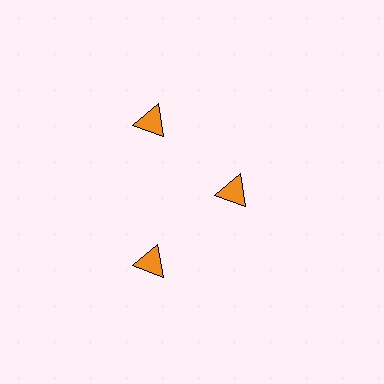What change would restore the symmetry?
The symmetry would be restored by moving it outward, back onto the ring so that all 3 triangles sit at equal angles and equal distance from the center.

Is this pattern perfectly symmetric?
No. The 3 orange triangles are arranged in a ring, but one element near the 3 o'clock position is pulled inward toward the center, breaking the 3-fold rotational symmetry.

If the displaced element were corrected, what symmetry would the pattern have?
It would have 3-fold rotational symmetry — the pattern would map onto itself every 120 degrees.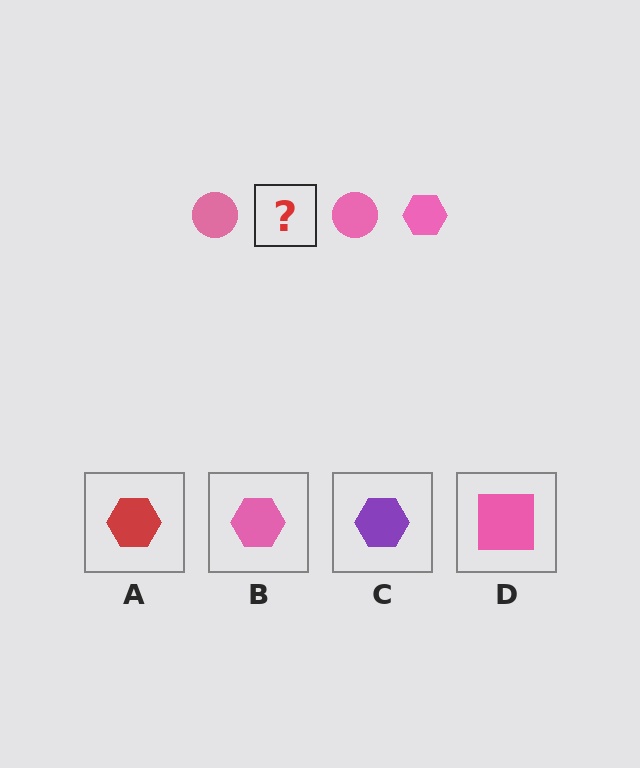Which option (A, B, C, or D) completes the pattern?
B.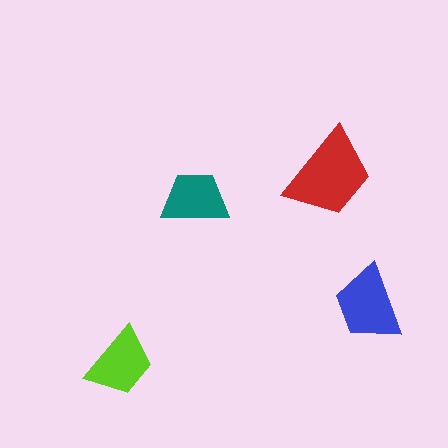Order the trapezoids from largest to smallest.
the red one, the blue one, the lime one, the teal one.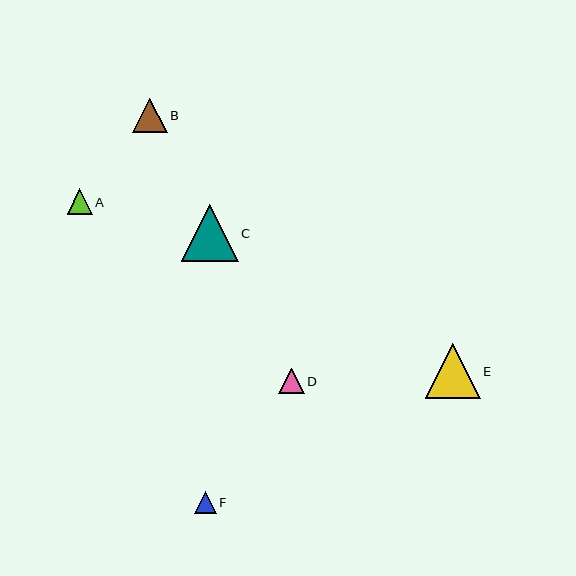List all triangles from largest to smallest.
From largest to smallest: C, E, B, D, A, F.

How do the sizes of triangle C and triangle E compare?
Triangle C and triangle E are approximately the same size.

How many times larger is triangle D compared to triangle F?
Triangle D is approximately 1.2 times the size of triangle F.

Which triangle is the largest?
Triangle C is the largest with a size of approximately 57 pixels.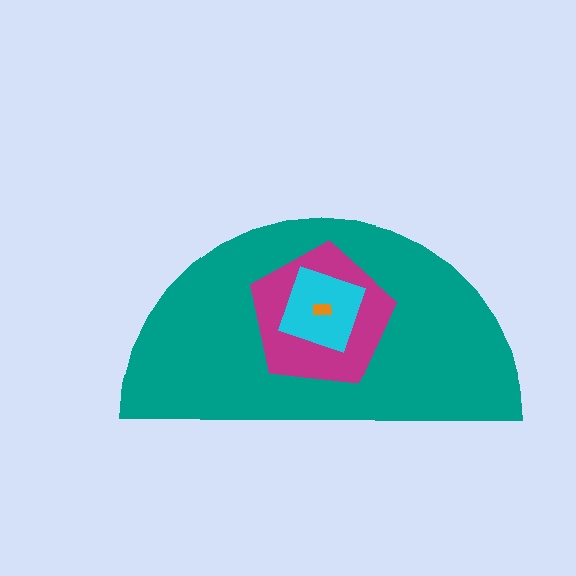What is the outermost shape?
The teal semicircle.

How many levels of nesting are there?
4.